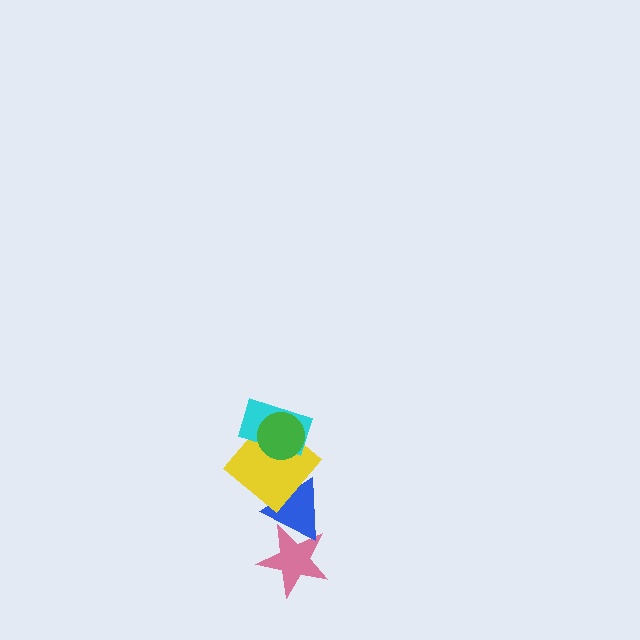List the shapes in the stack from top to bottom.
From top to bottom: the green circle, the cyan rectangle, the yellow diamond, the blue triangle, the pink star.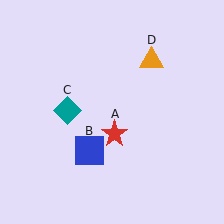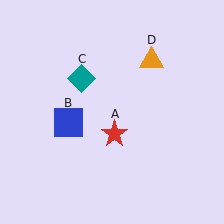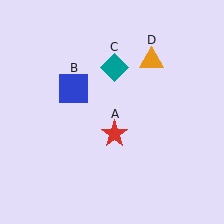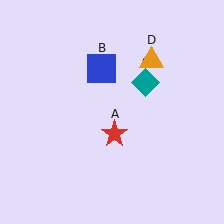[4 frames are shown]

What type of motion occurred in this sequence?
The blue square (object B), teal diamond (object C) rotated clockwise around the center of the scene.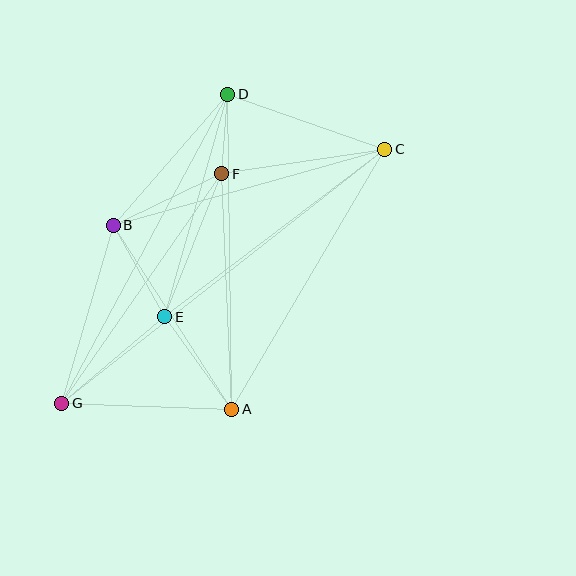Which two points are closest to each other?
Points D and F are closest to each other.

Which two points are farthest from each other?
Points C and G are farthest from each other.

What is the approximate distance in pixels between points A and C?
The distance between A and C is approximately 302 pixels.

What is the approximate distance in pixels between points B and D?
The distance between B and D is approximately 174 pixels.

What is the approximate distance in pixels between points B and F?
The distance between B and F is approximately 120 pixels.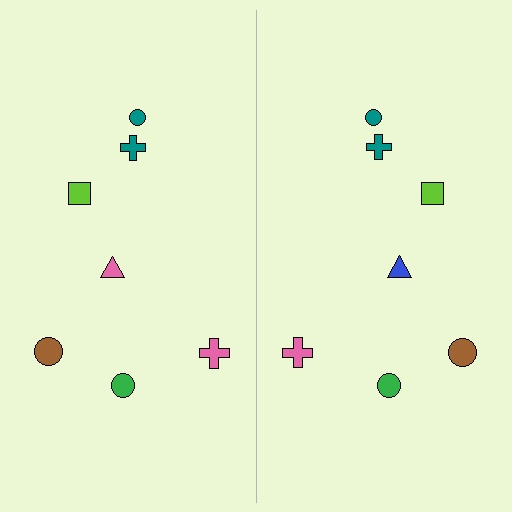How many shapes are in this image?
There are 14 shapes in this image.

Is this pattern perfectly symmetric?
No, the pattern is not perfectly symmetric. The blue triangle on the right side breaks the symmetry — its mirror counterpart is pink.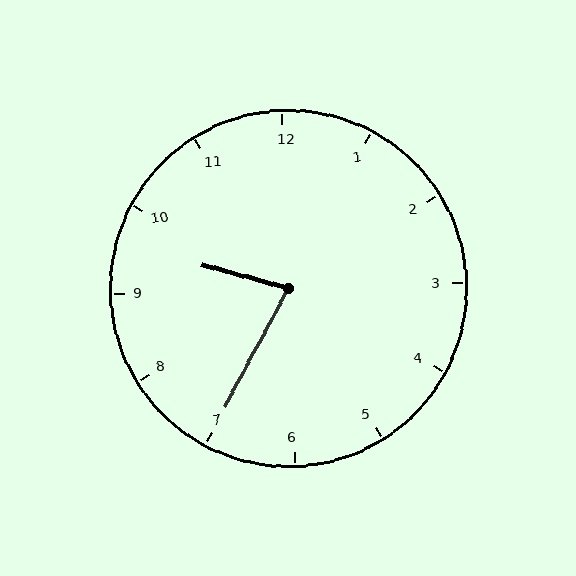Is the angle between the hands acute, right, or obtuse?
It is acute.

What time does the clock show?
9:35.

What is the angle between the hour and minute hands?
Approximately 78 degrees.